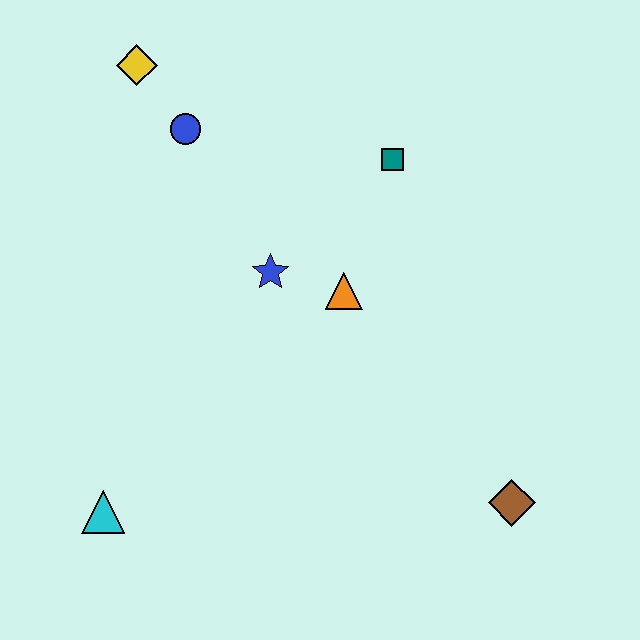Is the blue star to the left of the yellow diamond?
No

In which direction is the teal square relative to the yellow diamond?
The teal square is to the right of the yellow diamond.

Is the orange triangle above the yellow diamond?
No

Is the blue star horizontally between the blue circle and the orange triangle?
Yes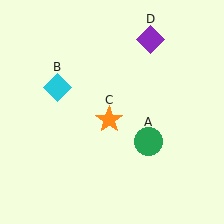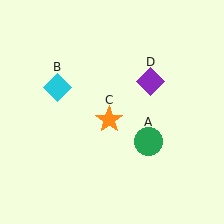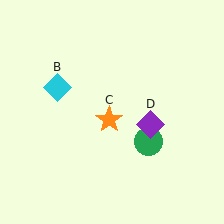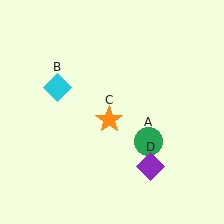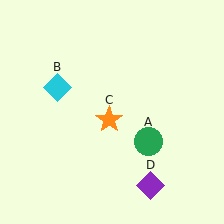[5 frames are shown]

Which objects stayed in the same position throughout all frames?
Green circle (object A) and cyan diamond (object B) and orange star (object C) remained stationary.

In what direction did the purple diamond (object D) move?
The purple diamond (object D) moved down.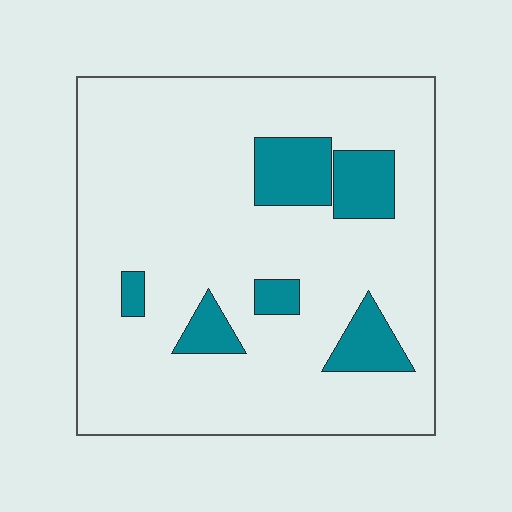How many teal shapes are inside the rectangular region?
6.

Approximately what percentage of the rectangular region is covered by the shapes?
Approximately 15%.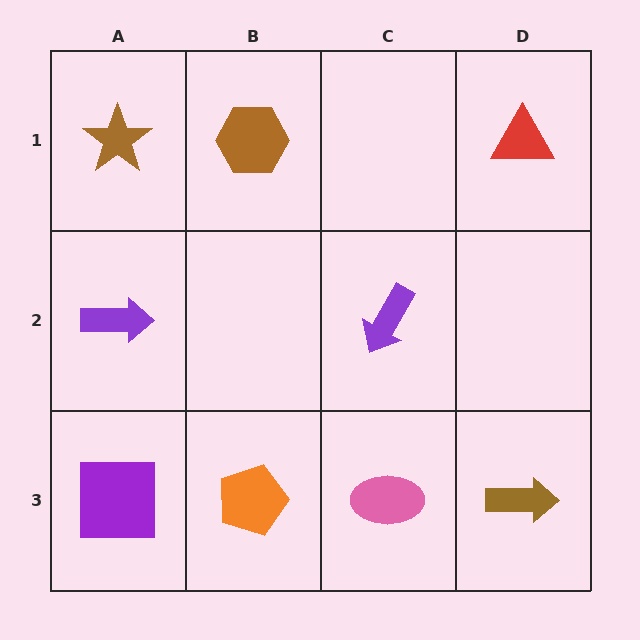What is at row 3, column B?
An orange pentagon.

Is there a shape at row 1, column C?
No, that cell is empty.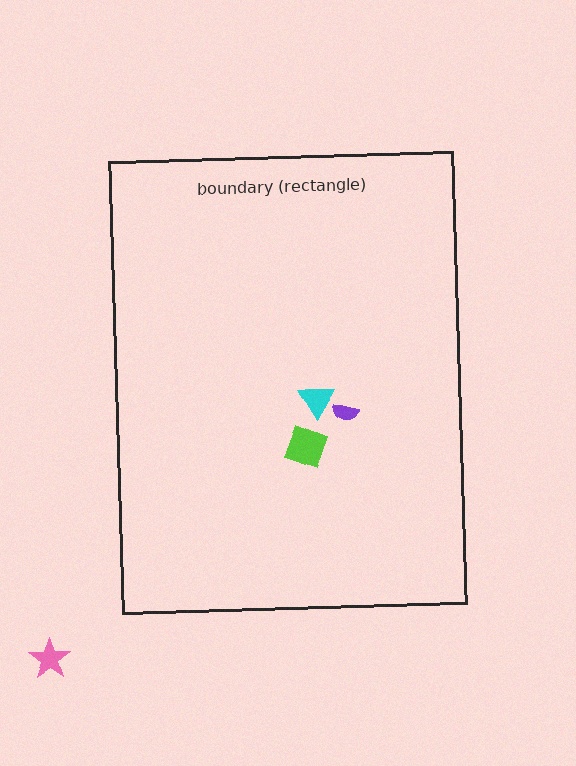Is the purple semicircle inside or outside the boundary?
Inside.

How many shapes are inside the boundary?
3 inside, 1 outside.